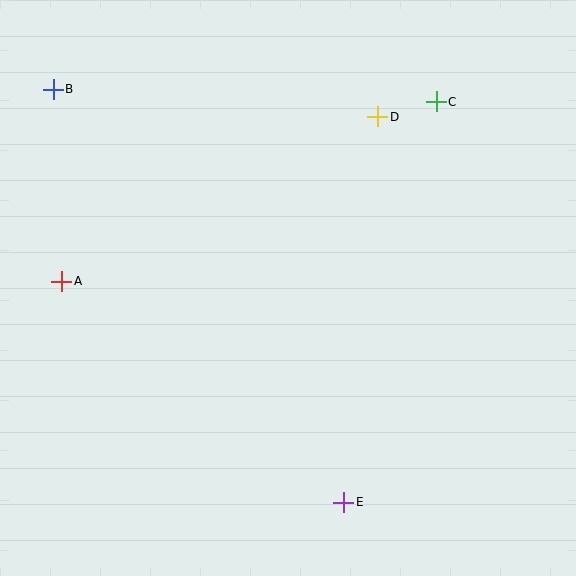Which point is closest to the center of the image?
Point D at (378, 117) is closest to the center.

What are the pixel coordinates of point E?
Point E is at (344, 502).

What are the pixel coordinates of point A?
Point A is at (62, 281).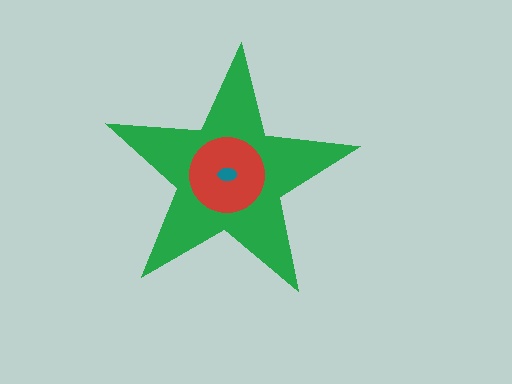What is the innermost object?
The teal ellipse.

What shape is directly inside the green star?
The red circle.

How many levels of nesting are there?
3.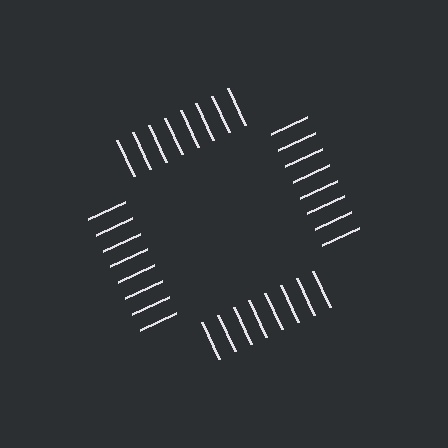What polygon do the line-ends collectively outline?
An illusory square — the line segments terminate on its edges but no continuous stroke is drawn.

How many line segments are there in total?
32 — 8 along each of the 4 edges.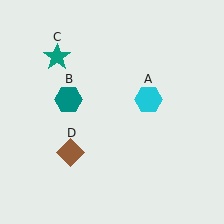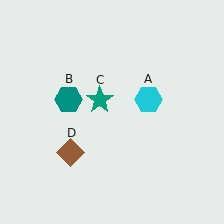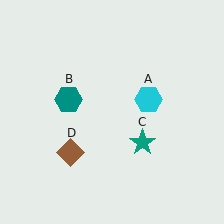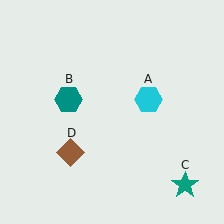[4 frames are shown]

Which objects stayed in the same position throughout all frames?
Cyan hexagon (object A) and teal hexagon (object B) and brown diamond (object D) remained stationary.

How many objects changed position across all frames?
1 object changed position: teal star (object C).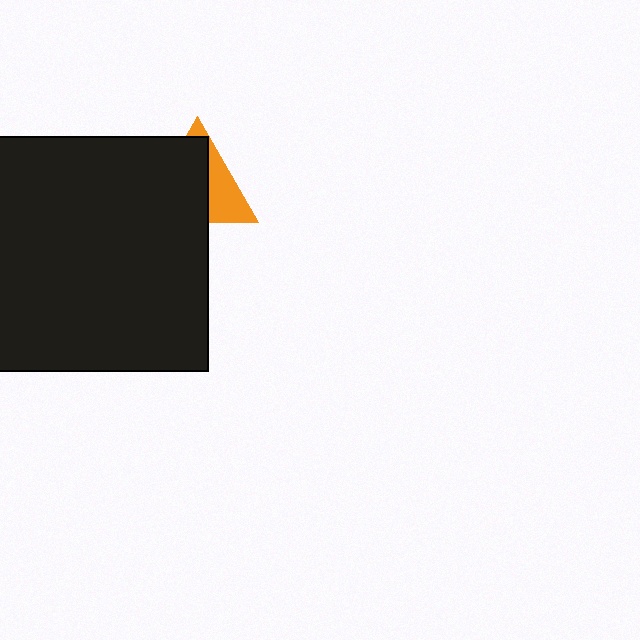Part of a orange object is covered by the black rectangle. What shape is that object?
It is a triangle.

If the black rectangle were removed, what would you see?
You would see the complete orange triangle.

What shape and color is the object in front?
The object in front is a black rectangle.